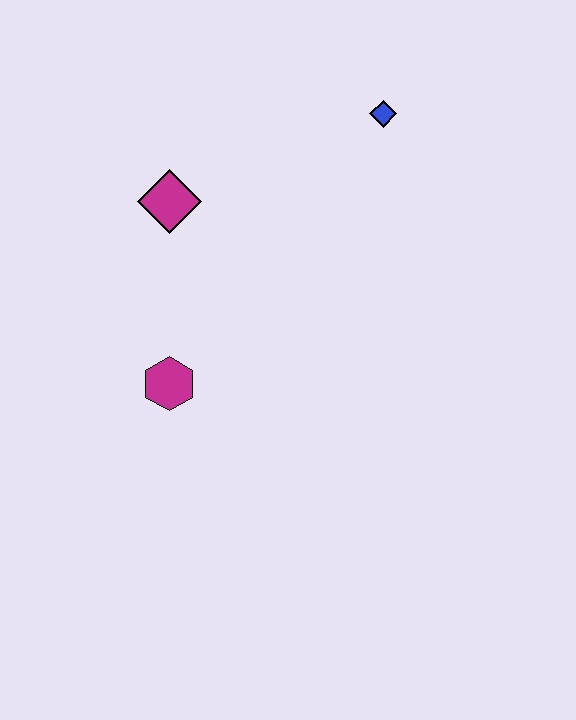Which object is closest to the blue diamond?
The magenta diamond is closest to the blue diamond.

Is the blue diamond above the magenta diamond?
Yes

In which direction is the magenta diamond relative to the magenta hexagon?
The magenta diamond is above the magenta hexagon.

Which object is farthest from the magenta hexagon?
The blue diamond is farthest from the magenta hexagon.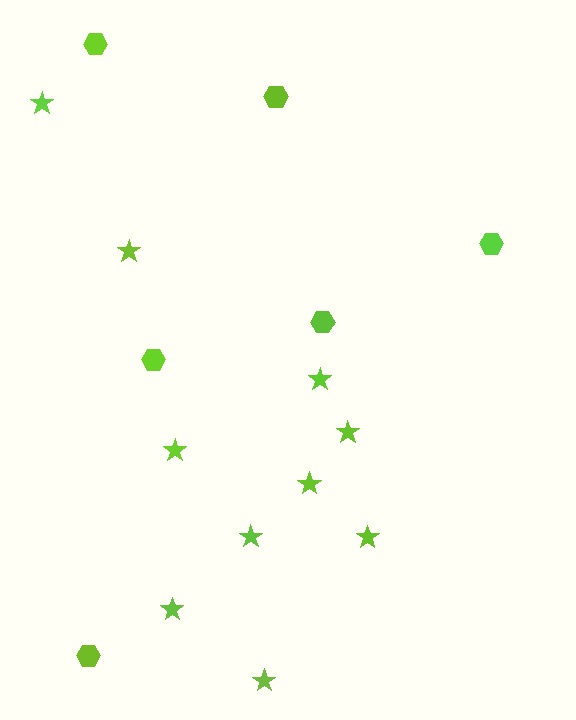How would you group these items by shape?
There are 2 groups: one group of stars (10) and one group of hexagons (6).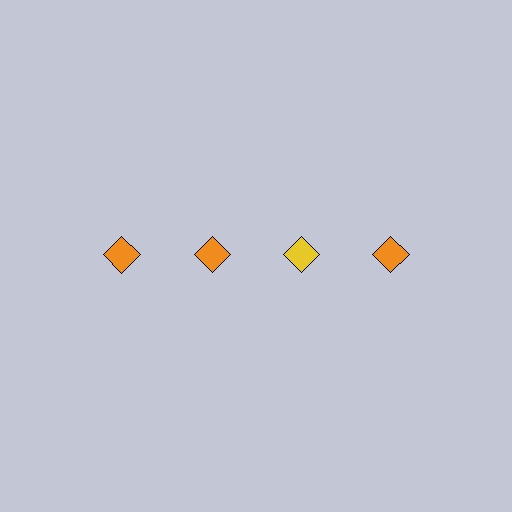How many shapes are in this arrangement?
There are 4 shapes arranged in a grid pattern.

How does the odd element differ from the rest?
It has a different color: yellow instead of orange.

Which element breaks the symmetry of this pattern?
The yellow diamond in the top row, center column breaks the symmetry. All other shapes are orange diamonds.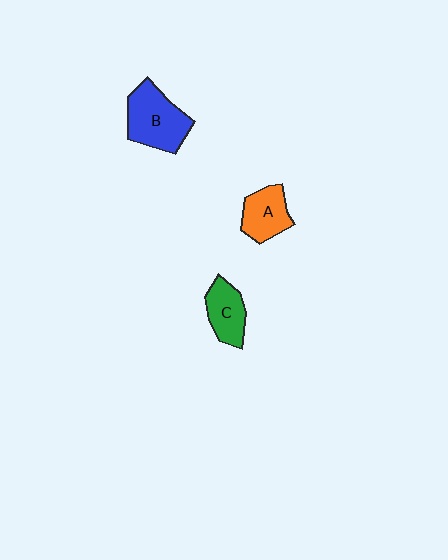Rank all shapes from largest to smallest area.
From largest to smallest: B (blue), A (orange), C (green).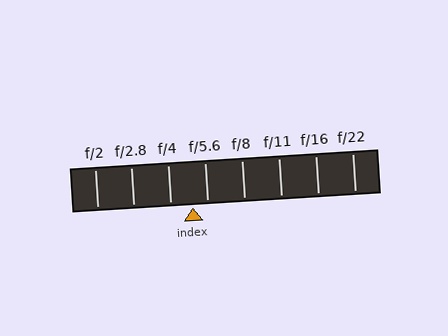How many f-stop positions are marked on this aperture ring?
There are 8 f-stop positions marked.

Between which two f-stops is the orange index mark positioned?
The index mark is between f/4 and f/5.6.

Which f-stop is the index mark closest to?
The index mark is closest to f/5.6.